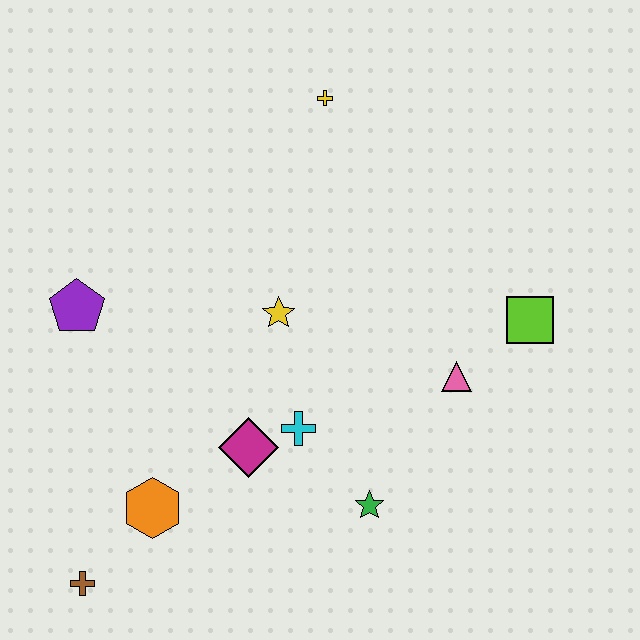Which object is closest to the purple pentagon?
The yellow star is closest to the purple pentagon.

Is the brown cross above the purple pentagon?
No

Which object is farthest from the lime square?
The brown cross is farthest from the lime square.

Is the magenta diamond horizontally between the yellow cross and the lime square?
No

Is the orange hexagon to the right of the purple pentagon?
Yes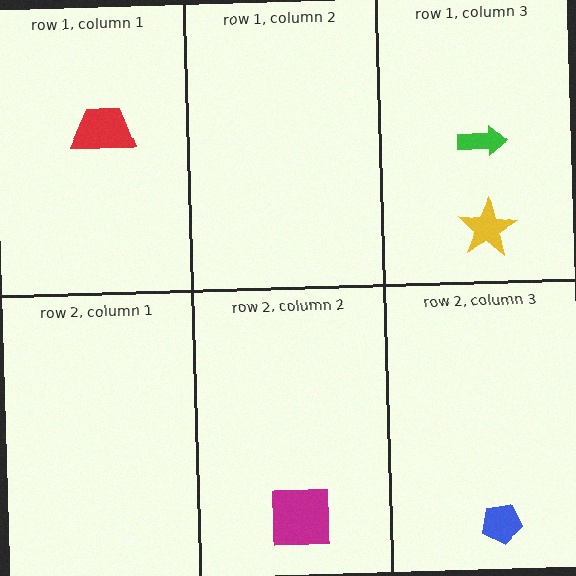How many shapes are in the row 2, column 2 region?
1.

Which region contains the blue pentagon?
The row 2, column 3 region.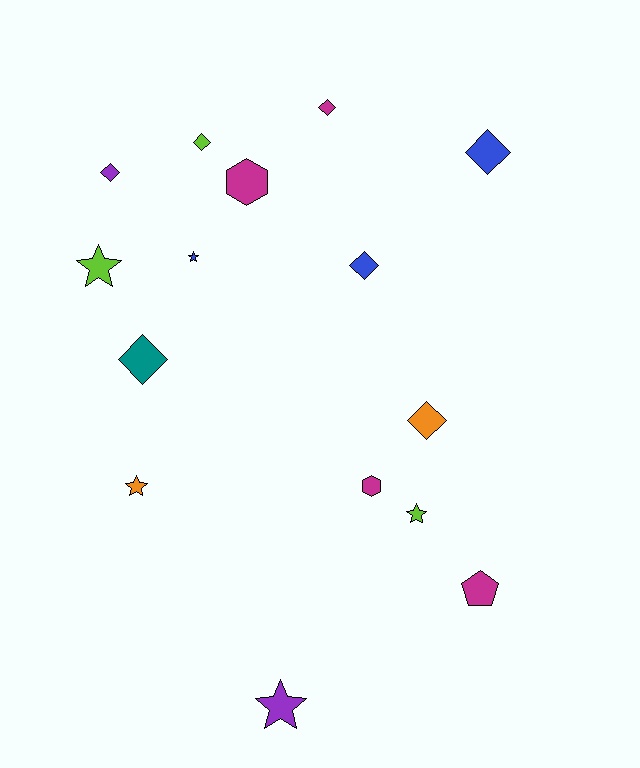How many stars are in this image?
There are 5 stars.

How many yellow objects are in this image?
There are no yellow objects.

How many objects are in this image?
There are 15 objects.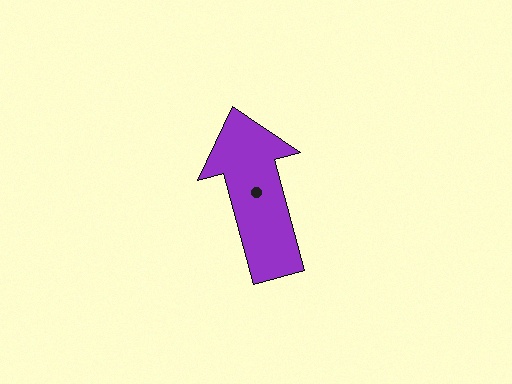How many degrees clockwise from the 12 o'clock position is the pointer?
Approximately 345 degrees.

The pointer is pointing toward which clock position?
Roughly 11 o'clock.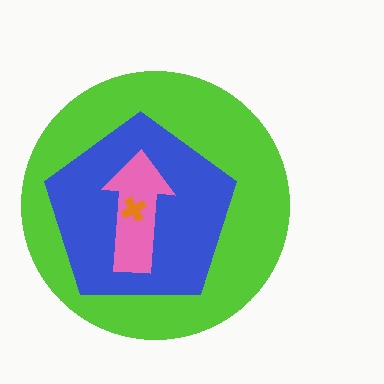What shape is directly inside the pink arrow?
The orange cross.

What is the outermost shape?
The lime circle.